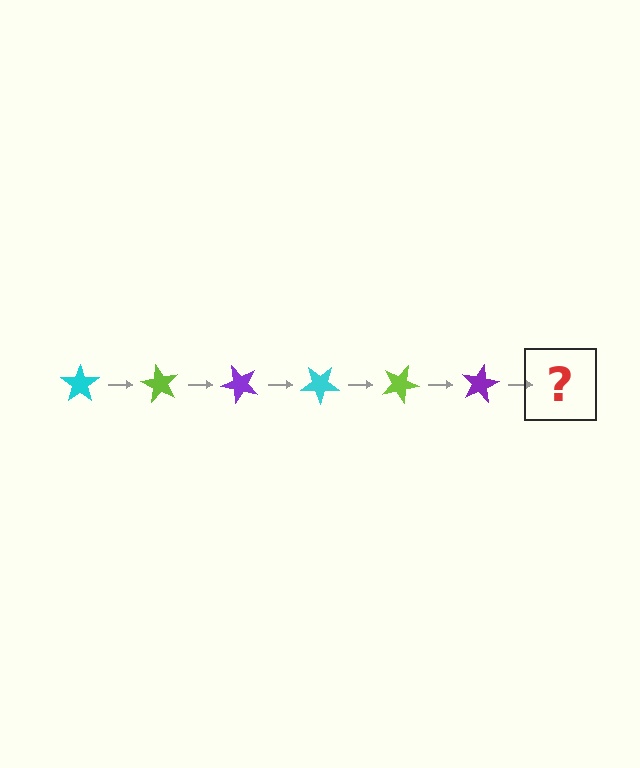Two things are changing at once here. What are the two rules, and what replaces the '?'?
The two rules are that it rotates 60 degrees each step and the color cycles through cyan, lime, and purple. The '?' should be a cyan star, rotated 360 degrees from the start.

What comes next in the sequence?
The next element should be a cyan star, rotated 360 degrees from the start.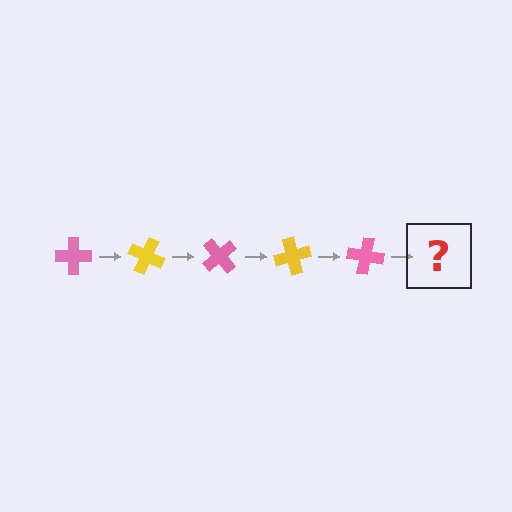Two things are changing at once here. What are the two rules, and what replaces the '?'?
The two rules are that it rotates 25 degrees each step and the color cycles through pink and yellow. The '?' should be a yellow cross, rotated 125 degrees from the start.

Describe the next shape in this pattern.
It should be a yellow cross, rotated 125 degrees from the start.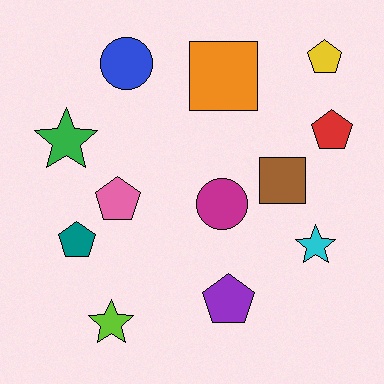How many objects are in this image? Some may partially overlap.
There are 12 objects.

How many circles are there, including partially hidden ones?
There are 2 circles.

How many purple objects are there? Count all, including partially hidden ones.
There is 1 purple object.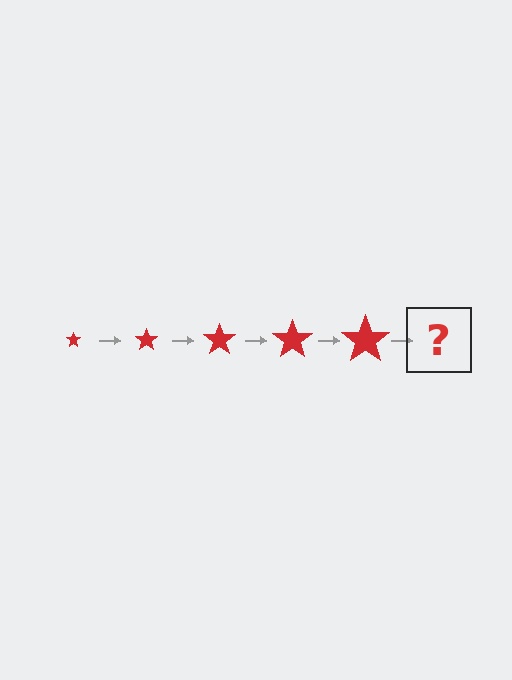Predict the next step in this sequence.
The next step is a red star, larger than the previous one.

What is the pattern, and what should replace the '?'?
The pattern is that the star gets progressively larger each step. The '?' should be a red star, larger than the previous one.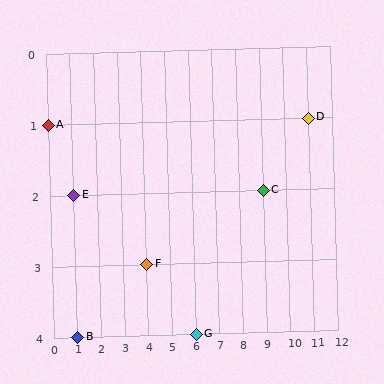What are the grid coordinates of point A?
Point A is at grid coordinates (0, 1).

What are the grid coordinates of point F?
Point F is at grid coordinates (4, 3).